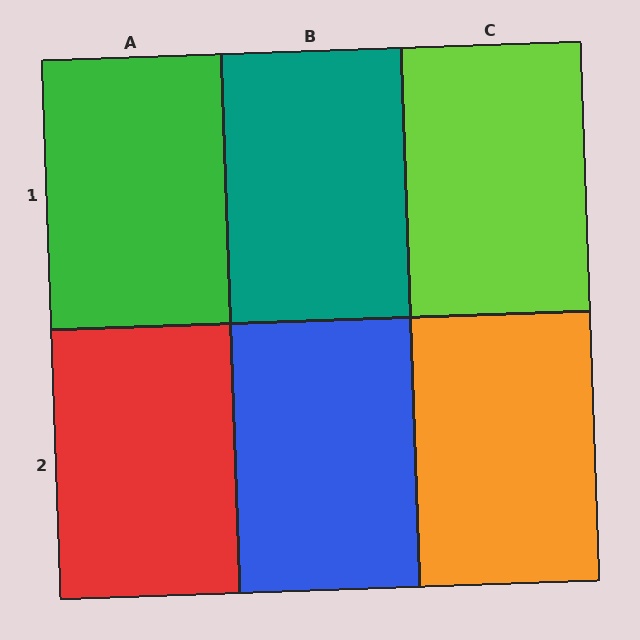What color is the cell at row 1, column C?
Lime.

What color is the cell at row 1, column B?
Teal.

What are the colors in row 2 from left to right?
Red, blue, orange.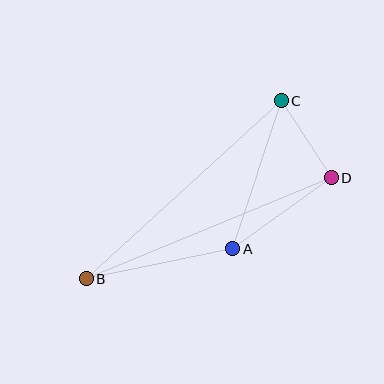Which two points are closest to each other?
Points C and D are closest to each other.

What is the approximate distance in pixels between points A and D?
The distance between A and D is approximately 121 pixels.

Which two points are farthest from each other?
Points B and D are farthest from each other.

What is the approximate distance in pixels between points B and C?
The distance between B and C is approximately 264 pixels.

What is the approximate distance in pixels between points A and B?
The distance between A and B is approximately 150 pixels.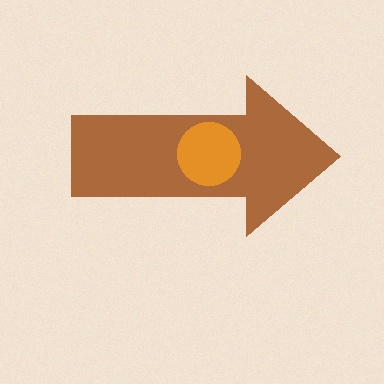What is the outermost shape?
The brown arrow.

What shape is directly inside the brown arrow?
The orange circle.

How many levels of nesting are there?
2.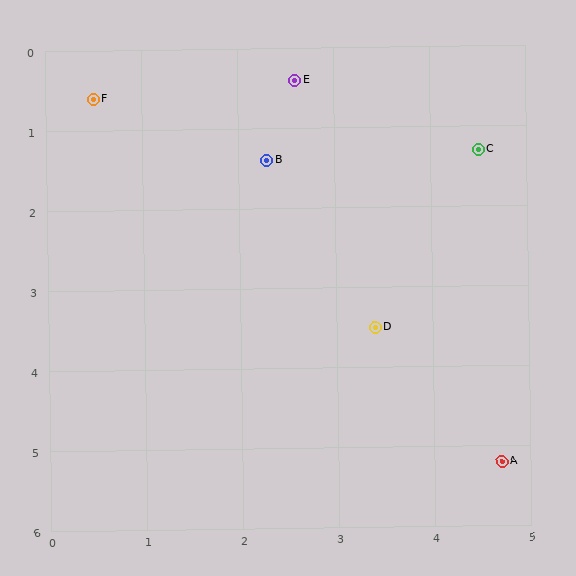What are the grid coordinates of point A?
Point A is at approximately (4.7, 5.2).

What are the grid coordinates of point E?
Point E is at approximately (2.6, 0.4).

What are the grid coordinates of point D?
Point D is at approximately (3.4, 3.5).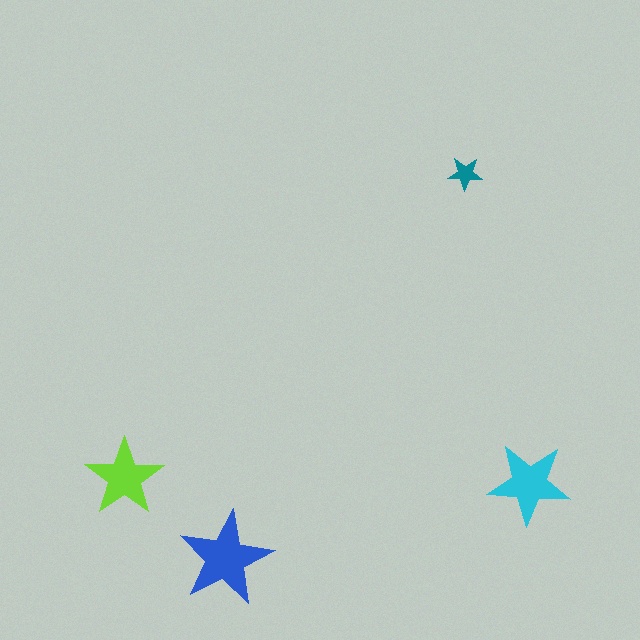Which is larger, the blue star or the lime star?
The blue one.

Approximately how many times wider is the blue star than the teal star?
About 2.5 times wider.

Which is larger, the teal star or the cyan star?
The cyan one.